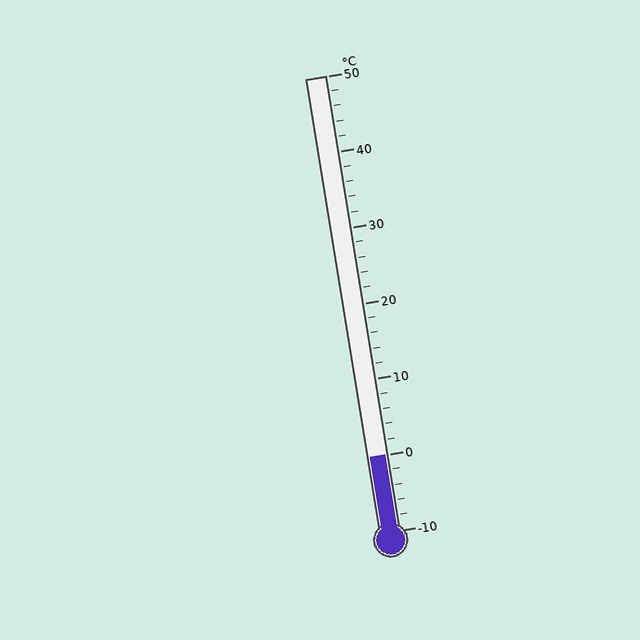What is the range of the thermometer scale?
The thermometer scale ranges from -10°C to 50°C.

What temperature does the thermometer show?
The thermometer shows approximately 0°C.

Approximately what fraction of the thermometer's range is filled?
The thermometer is filled to approximately 15% of its range.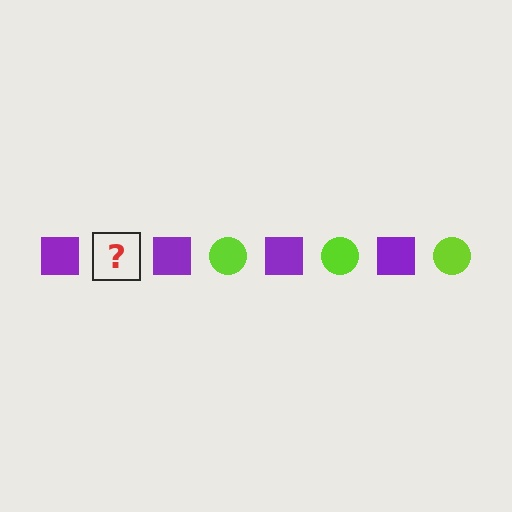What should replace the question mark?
The question mark should be replaced with a lime circle.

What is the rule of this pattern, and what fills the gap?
The rule is that the pattern alternates between purple square and lime circle. The gap should be filled with a lime circle.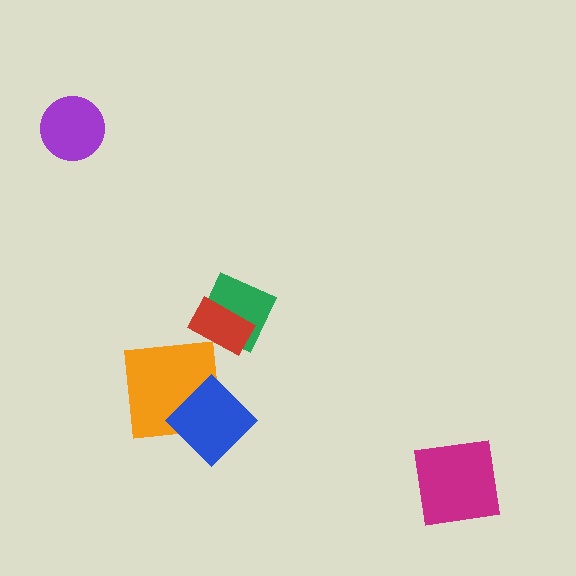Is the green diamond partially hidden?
Yes, it is partially covered by another shape.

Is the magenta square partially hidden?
No, no other shape covers it.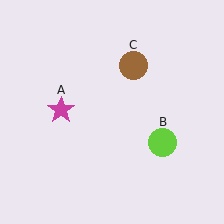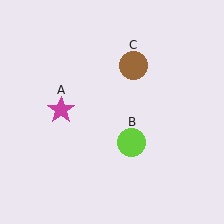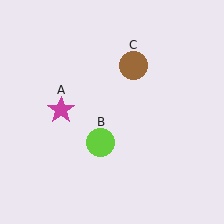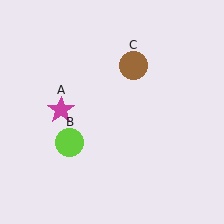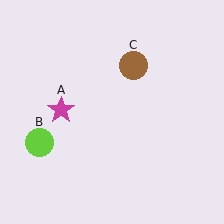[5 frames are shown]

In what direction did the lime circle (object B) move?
The lime circle (object B) moved left.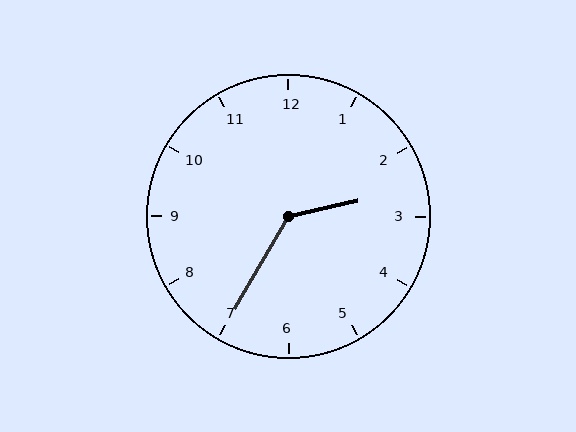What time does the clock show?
2:35.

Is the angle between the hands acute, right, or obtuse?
It is obtuse.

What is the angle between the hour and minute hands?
Approximately 132 degrees.